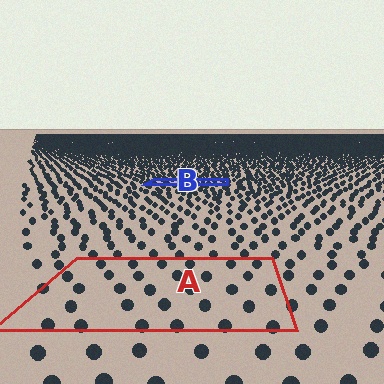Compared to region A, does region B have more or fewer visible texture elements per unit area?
Region B has more texture elements per unit area — they are packed more densely because it is farther away.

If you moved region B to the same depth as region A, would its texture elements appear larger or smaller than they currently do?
They would appear larger. At a closer depth, the same texture elements are projected at a bigger on-screen size.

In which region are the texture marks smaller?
The texture marks are smaller in region B, because it is farther away.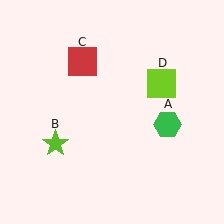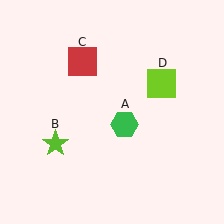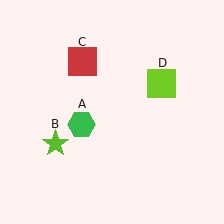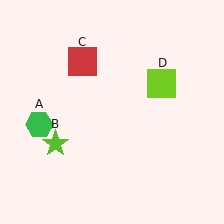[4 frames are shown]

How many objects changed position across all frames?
1 object changed position: green hexagon (object A).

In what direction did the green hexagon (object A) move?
The green hexagon (object A) moved left.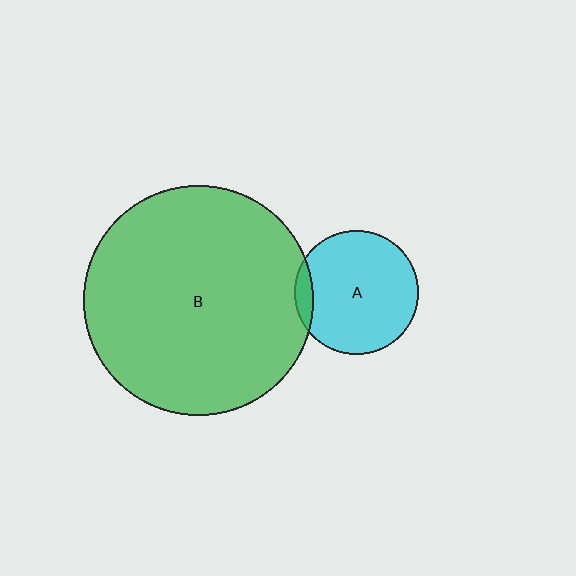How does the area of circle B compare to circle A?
Approximately 3.4 times.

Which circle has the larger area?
Circle B (green).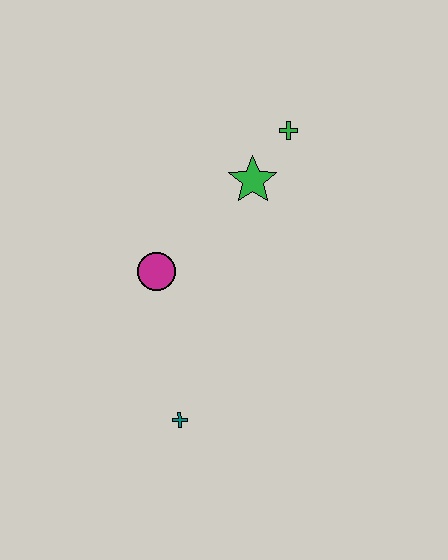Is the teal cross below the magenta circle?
Yes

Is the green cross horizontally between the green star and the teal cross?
No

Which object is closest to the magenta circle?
The green star is closest to the magenta circle.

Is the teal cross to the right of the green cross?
No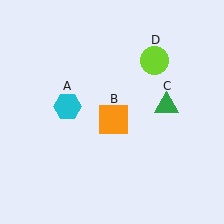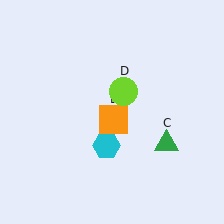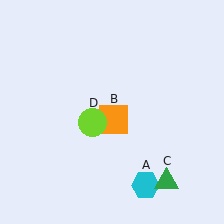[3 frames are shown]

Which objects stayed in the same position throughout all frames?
Orange square (object B) remained stationary.